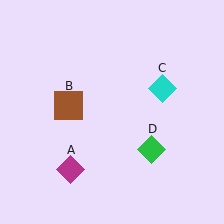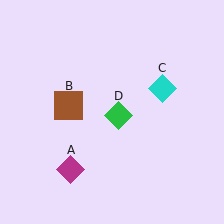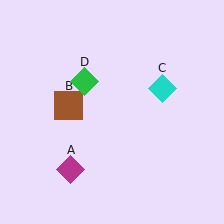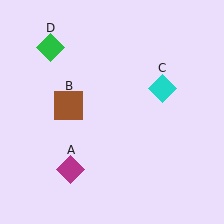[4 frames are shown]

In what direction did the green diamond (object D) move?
The green diamond (object D) moved up and to the left.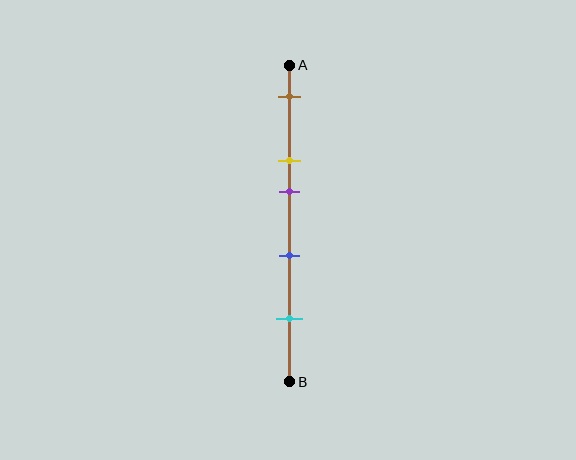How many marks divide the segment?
There are 5 marks dividing the segment.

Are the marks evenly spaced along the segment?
No, the marks are not evenly spaced.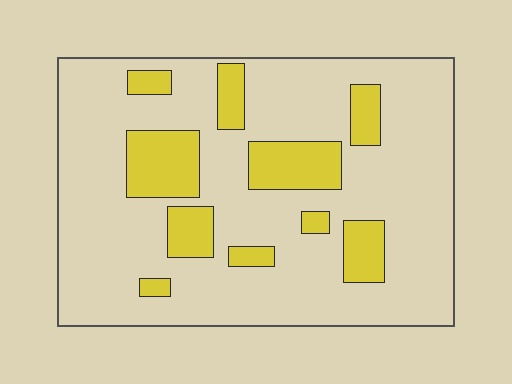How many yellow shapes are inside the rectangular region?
10.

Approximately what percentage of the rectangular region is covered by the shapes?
Approximately 20%.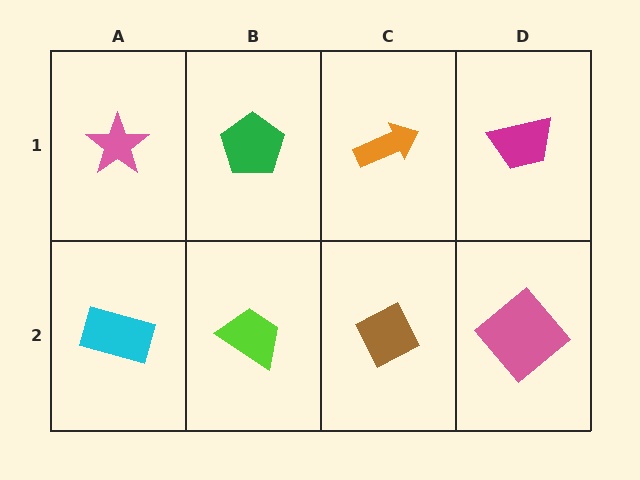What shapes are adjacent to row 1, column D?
A pink diamond (row 2, column D), an orange arrow (row 1, column C).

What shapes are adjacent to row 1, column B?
A lime trapezoid (row 2, column B), a pink star (row 1, column A), an orange arrow (row 1, column C).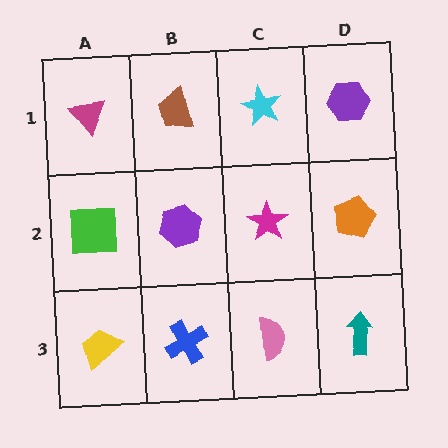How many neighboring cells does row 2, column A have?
3.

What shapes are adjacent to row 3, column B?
A purple hexagon (row 2, column B), a yellow trapezoid (row 3, column A), a pink semicircle (row 3, column C).